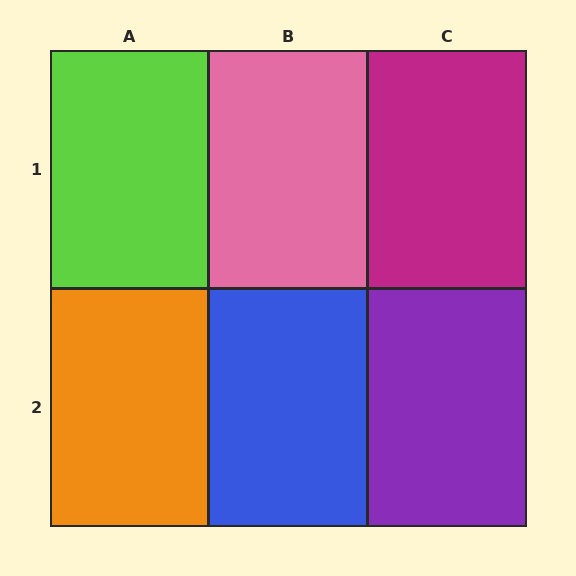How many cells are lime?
1 cell is lime.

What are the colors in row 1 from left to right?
Lime, pink, magenta.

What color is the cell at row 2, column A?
Orange.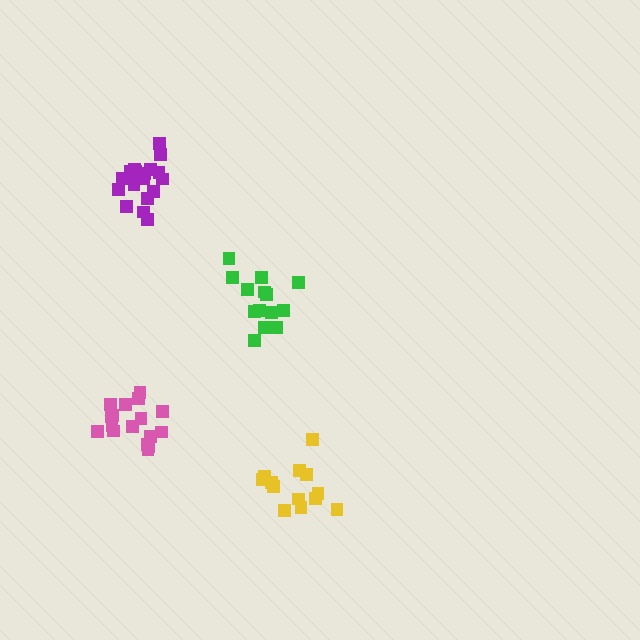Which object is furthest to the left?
The pink cluster is leftmost.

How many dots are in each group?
Group 1: 13 dots, Group 2: 14 dots, Group 3: 17 dots, Group 4: 18 dots (62 total).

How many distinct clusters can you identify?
There are 4 distinct clusters.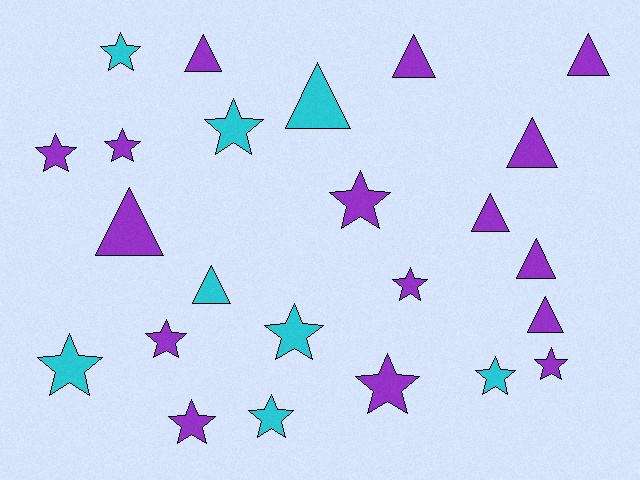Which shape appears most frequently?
Star, with 14 objects.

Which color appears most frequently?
Purple, with 16 objects.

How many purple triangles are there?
There are 8 purple triangles.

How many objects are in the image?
There are 24 objects.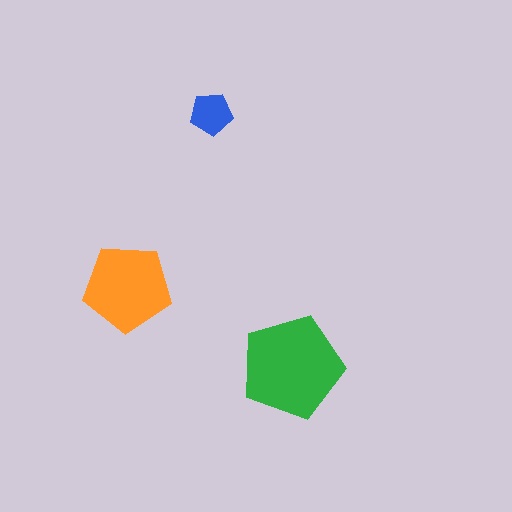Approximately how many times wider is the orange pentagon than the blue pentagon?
About 2 times wider.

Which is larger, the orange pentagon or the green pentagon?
The green one.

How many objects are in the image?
There are 3 objects in the image.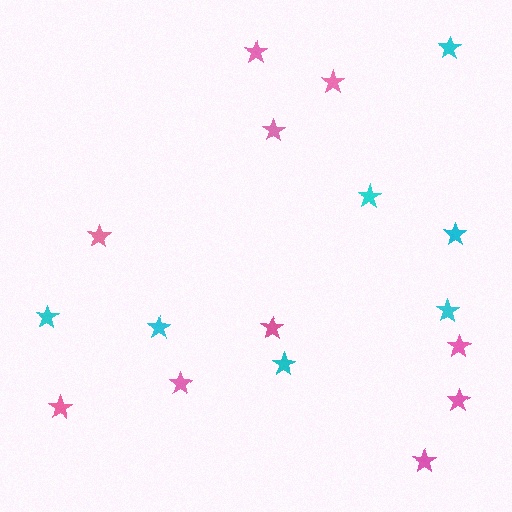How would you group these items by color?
There are 2 groups: one group of cyan stars (7) and one group of pink stars (10).